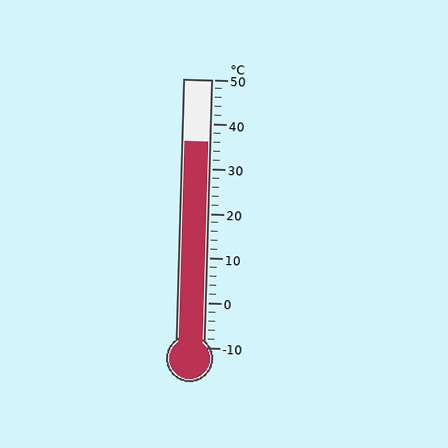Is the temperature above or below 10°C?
The temperature is above 10°C.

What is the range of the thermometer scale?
The thermometer scale ranges from -10°C to 50°C.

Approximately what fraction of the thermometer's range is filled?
The thermometer is filled to approximately 75% of its range.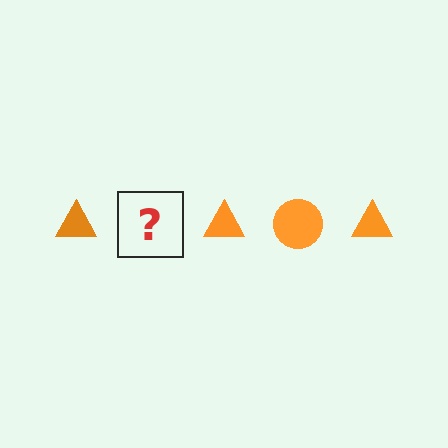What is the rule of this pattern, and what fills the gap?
The rule is that the pattern cycles through triangle, circle shapes in orange. The gap should be filled with an orange circle.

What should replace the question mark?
The question mark should be replaced with an orange circle.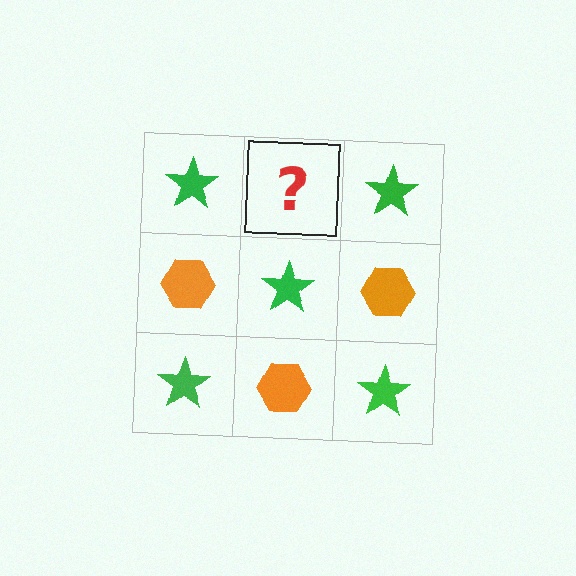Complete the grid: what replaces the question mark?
The question mark should be replaced with an orange hexagon.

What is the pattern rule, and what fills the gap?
The rule is that it alternates green star and orange hexagon in a checkerboard pattern. The gap should be filled with an orange hexagon.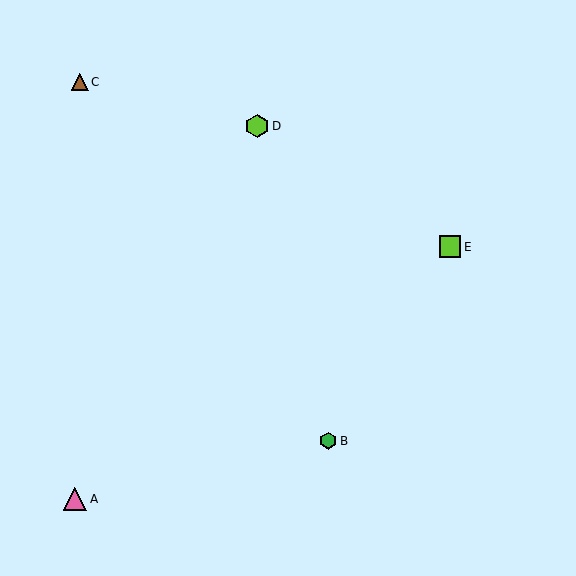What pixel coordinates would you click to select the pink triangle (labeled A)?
Click at (75, 499) to select the pink triangle A.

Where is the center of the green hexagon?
The center of the green hexagon is at (328, 441).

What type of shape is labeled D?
Shape D is a lime hexagon.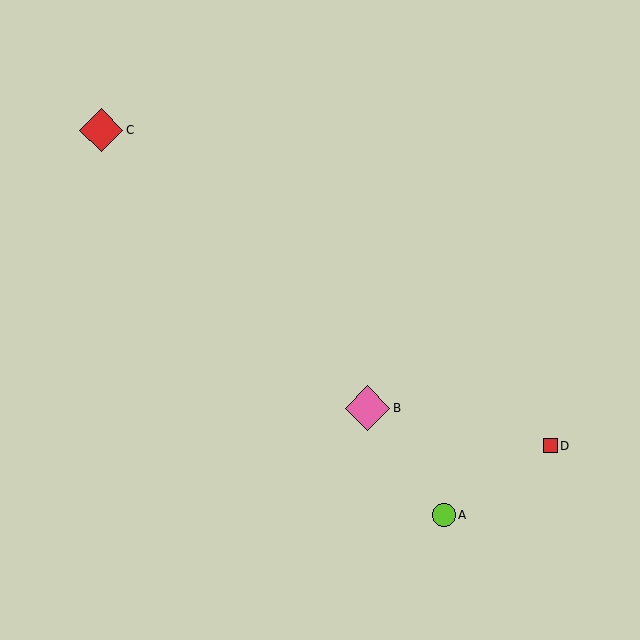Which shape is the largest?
The pink diamond (labeled B) is the largest.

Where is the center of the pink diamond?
The center of the pink diamond is at (367, 408).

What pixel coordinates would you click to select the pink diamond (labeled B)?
Click at (367, 408) to select the pink diamond B.